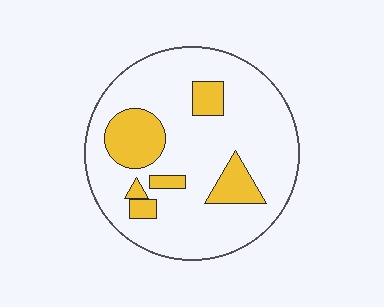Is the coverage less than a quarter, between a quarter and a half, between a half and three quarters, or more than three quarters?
Less than a quarter.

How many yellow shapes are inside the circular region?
6.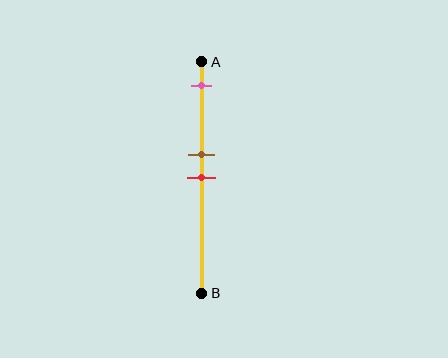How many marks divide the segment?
There are 3 marks dividing the segment.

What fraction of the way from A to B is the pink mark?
The pink mark is approximately 10% (0.1) of the way from A to B.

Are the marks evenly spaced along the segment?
No, the marks are not evenly spaced.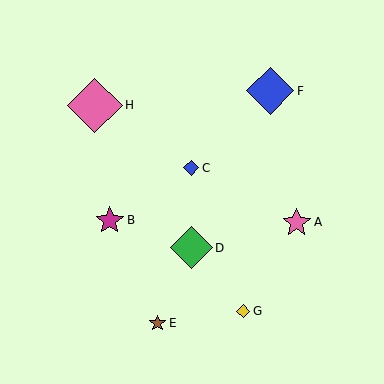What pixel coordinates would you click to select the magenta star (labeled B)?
Click at (110, 220) to select the magenta star B.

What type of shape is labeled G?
Shape G is a yellow diamond.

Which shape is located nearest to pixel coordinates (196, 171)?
The blue diamond (labeled C) at (191, 168) is nearest to that location.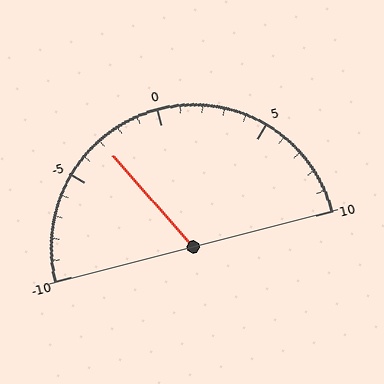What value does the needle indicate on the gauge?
The needle indicates approximately -3.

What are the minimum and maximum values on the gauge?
The gauge ranges from -10 to 10.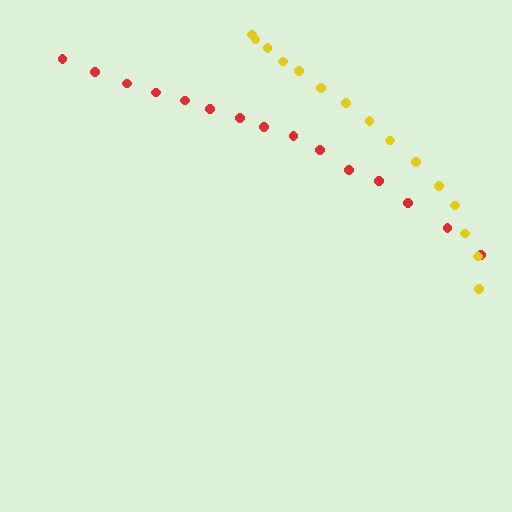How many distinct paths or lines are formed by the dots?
There are 2 distinct paths.